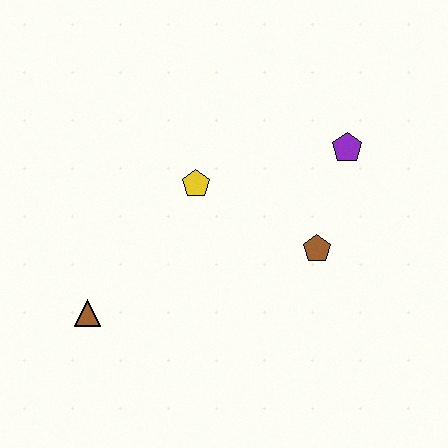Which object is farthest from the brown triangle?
The purple pentagon is farthest from the brown triangle.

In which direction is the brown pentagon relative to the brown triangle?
The brown pentagon is to the right of the brown triangle.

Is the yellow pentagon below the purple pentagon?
Yes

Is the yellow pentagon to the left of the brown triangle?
No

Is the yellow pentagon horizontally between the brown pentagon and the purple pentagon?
No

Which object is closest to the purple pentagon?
The brown pentagon is closest to the purple pentagon.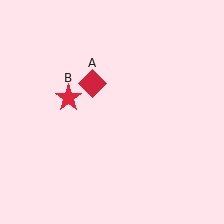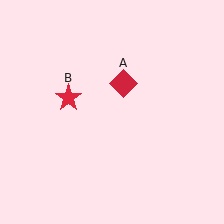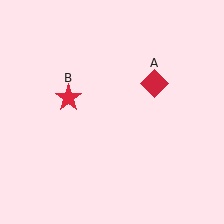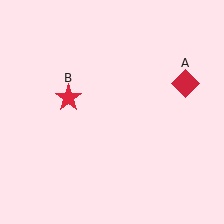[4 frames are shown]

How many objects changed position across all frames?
1 object changed position: red diamond (object A).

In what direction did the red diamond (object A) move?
The red diamond (object A) moved right.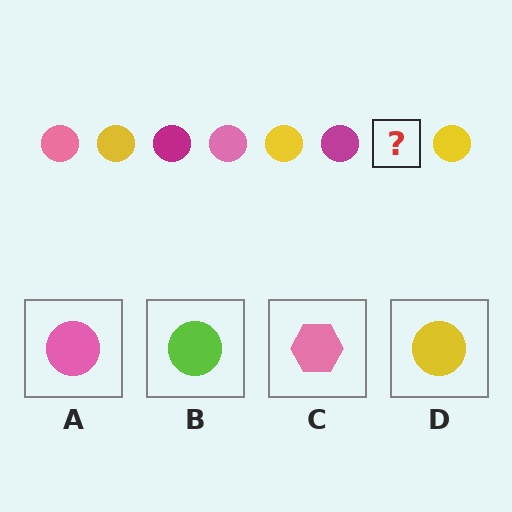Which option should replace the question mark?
Option A.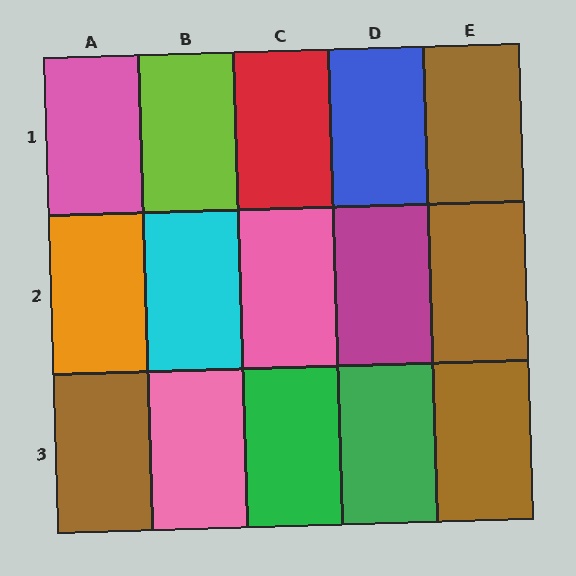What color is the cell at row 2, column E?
Brown.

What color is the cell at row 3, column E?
Brown.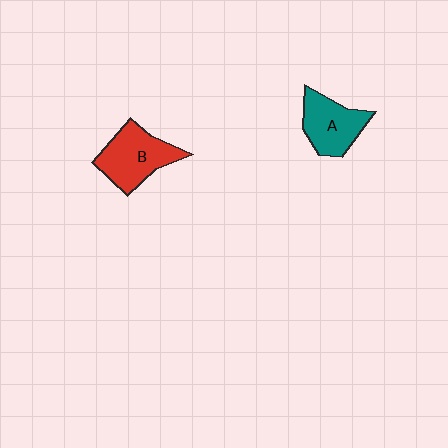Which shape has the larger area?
Shape B (red).